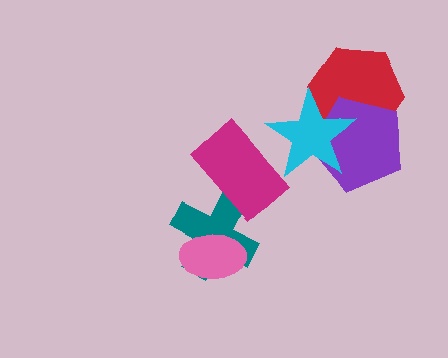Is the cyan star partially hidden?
Yes, it is partially covered by another shape.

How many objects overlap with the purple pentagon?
2 objects overlap with the purple pentagon.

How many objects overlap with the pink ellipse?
1 object overlaps with the pink ellipse.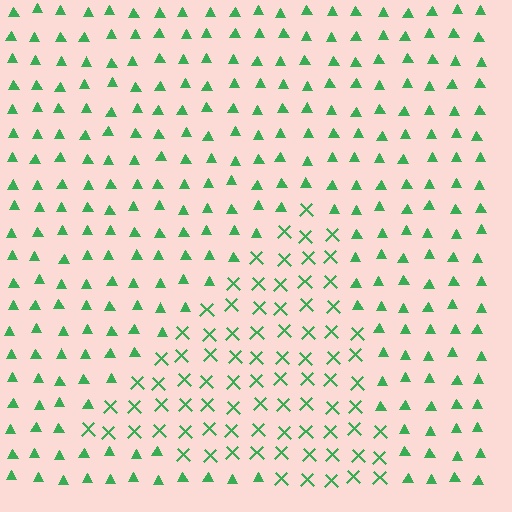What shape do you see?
I see a triangle.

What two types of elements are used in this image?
The image uses X marks inside the triangle region and triangles outside it.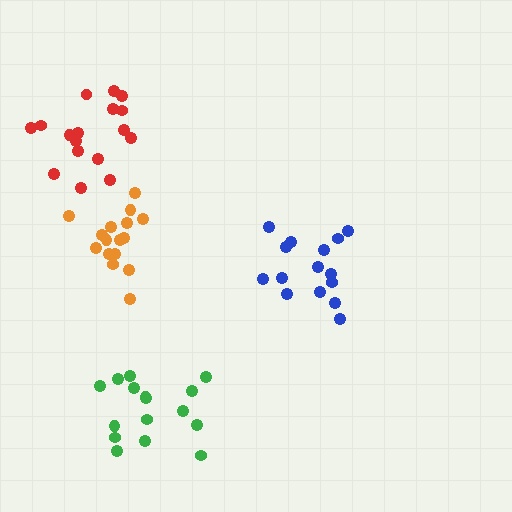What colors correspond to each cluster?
The clusters are colored: blue, red, orange, green.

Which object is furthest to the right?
The blue cluster is rightmost.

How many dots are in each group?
Group 1: 15 dots, Group 2: 17 dots, Group 3: 16 dots, Group 4: 16 dots (64 total).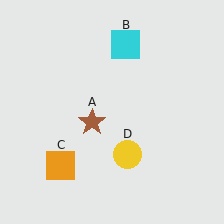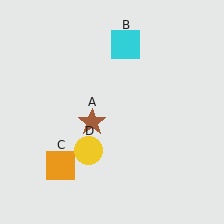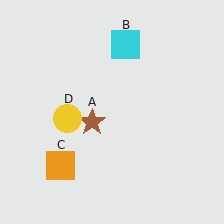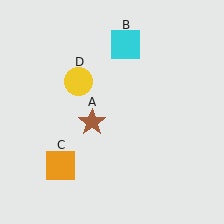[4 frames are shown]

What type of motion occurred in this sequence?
The yellow circle (object D) rotated clockwise around the center of the scene.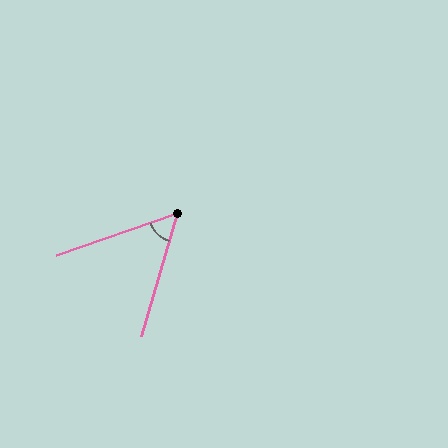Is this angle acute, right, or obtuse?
It is acute.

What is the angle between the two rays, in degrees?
Approximately 55 degrees.